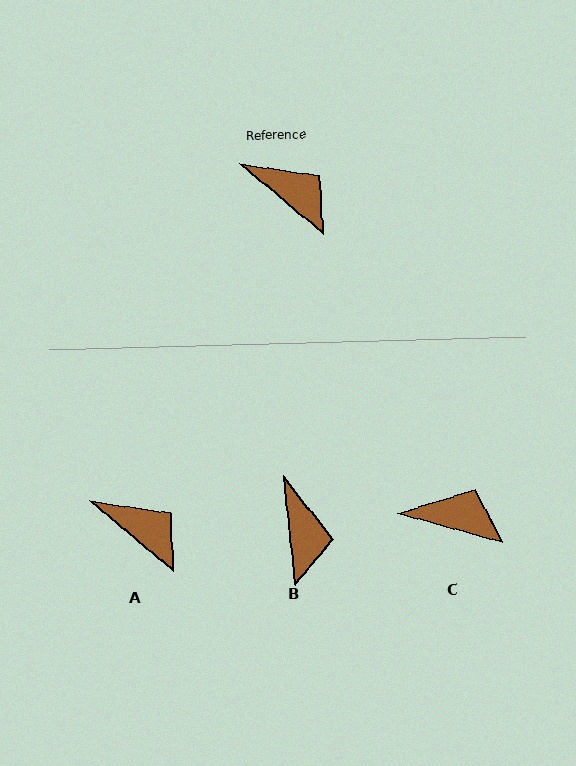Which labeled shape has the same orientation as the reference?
A.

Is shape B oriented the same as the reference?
No, it is off by about 43 degrees.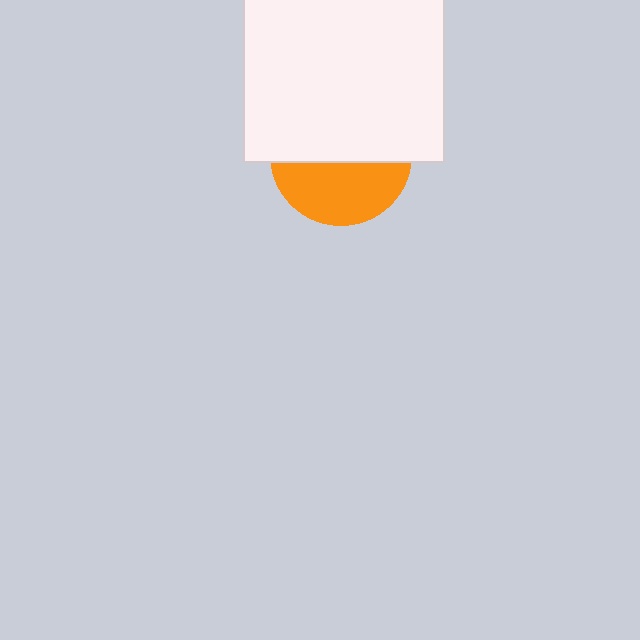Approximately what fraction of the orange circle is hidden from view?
Roughly 58% of the orange circle is hidden behind the white square.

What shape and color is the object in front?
The object in front is a white square.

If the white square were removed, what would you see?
You would see the complete orange circle.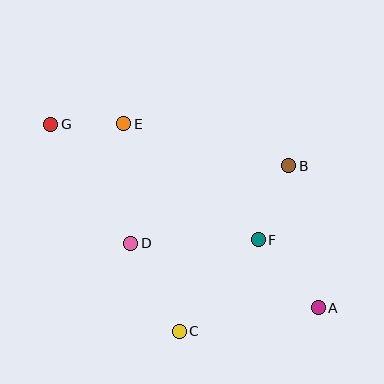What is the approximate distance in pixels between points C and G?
The distance between C and G is approximately 243 pixels.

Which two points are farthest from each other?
Points A and G are farthest from each other.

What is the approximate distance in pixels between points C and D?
The distance between C and D is approximately 100 pixels.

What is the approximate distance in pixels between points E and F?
The distance between E and F is approximately 177 pixels.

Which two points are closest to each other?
Points E and G are closest to each other.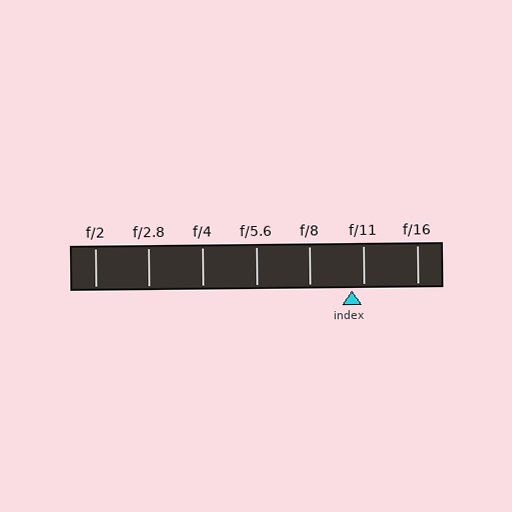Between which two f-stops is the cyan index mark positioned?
The index mark is between f/8 and f/11.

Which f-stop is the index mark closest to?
The index mark is closest to f/11.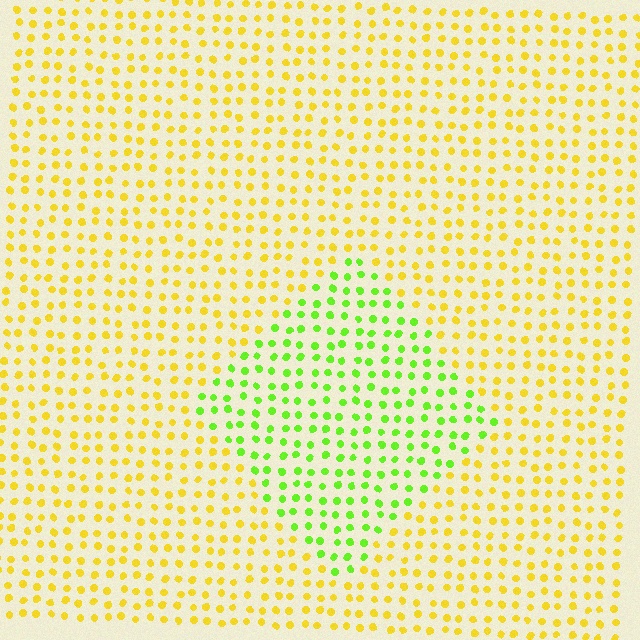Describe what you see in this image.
The image is filled with small yellow elements in a uniform arrangement. A diamond-shaped region is visible where the elements are tinted to a slightly different hue, forming a subtle color boundary.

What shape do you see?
I see a diamond.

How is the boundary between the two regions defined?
The boundary is defined purely by a slight shift in hue (about 49 degrees). Spacing, size, and orientation are identical on both sides.